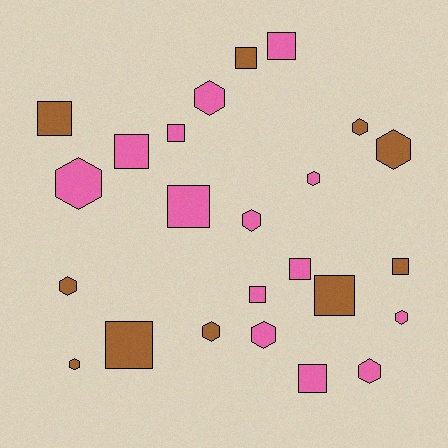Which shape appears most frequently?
Square, with 12 objects.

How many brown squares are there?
There are 5 brown squares.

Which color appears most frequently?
Pink, with 14 objects.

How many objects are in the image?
There are 24 objects.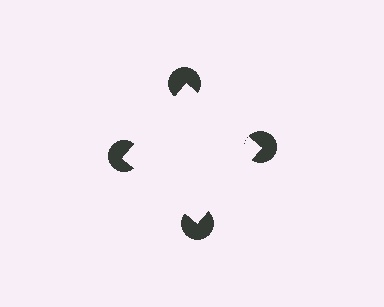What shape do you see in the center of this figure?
An illusory square — its edges are inferred from the aligned wedge cuts in the pac-man discs, not physically drawn.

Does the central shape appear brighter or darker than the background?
It typically appears slightly brighter than the background, even though no actual brightness change is drawn.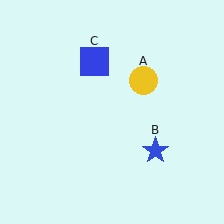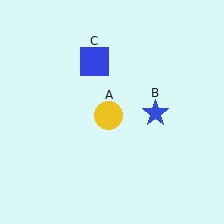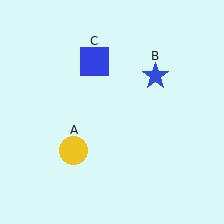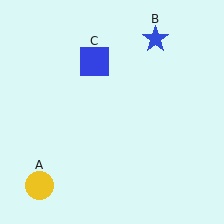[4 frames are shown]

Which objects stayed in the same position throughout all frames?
Blue square (object C) remained stationary.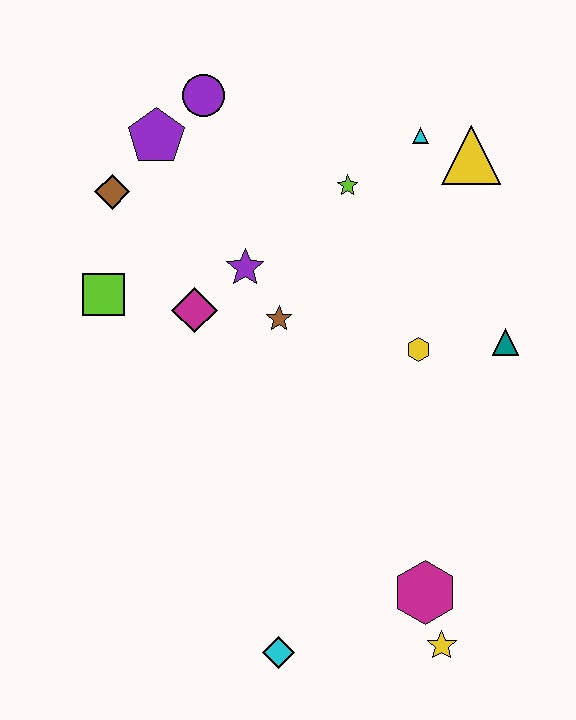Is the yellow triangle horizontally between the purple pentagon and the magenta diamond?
No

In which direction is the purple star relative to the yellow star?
The purple star is above the yellow star.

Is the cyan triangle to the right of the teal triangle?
No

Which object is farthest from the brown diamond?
The yellow star is farthest from the brown diamond.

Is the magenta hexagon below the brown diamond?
Yes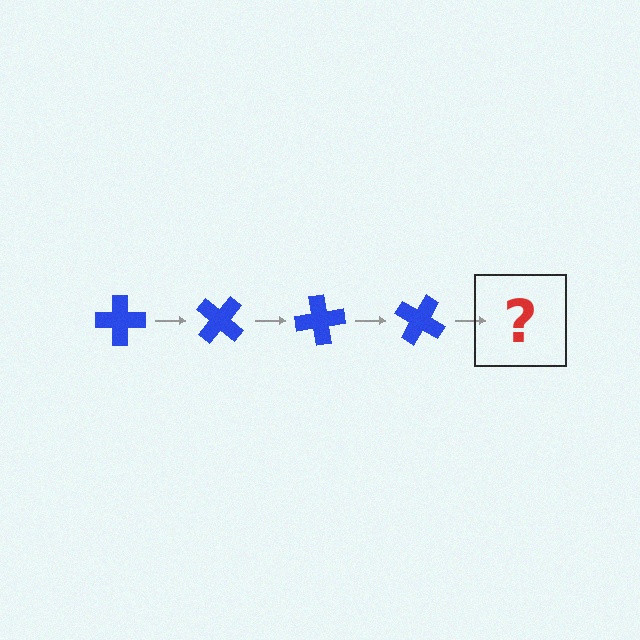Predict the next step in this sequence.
The next step is a blue cross rotated 160 degrees.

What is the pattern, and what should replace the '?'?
The pattern is that the cross rotates 40 degrees each step. The '?' should be a blue cross rotated 160 degrees.